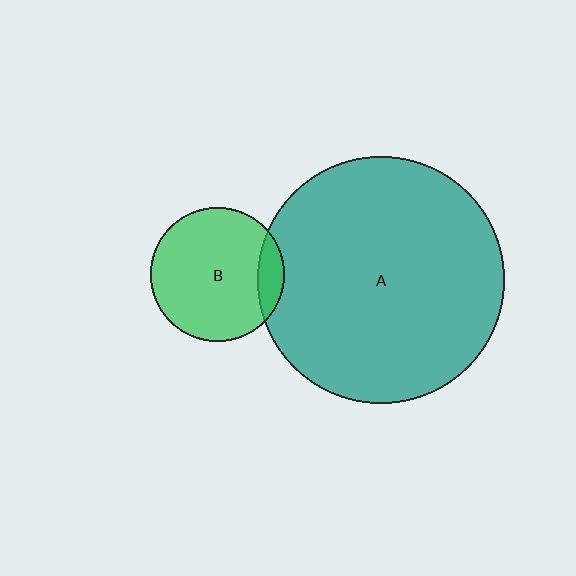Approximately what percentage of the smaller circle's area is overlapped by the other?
Approximately 10%.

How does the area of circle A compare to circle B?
Approximately 3.4 times.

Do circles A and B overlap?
Yes.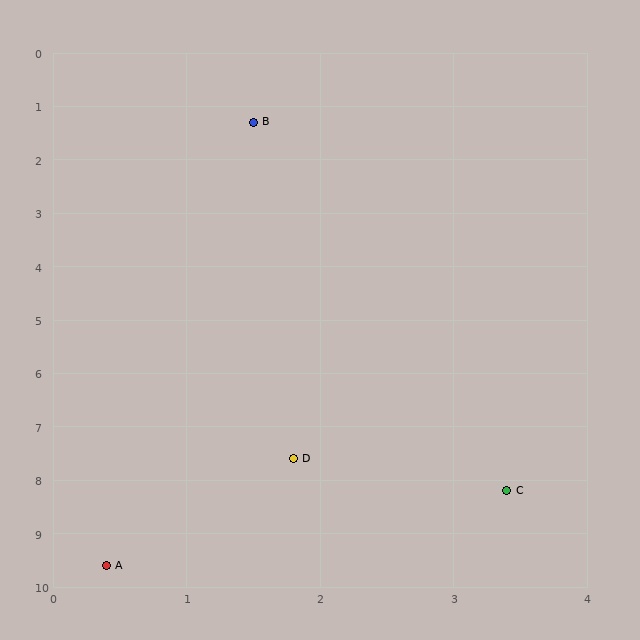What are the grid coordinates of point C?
Point C is at approximately (3.4, 8.2).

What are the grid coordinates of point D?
Point D is at approximately (1.8, 7.6).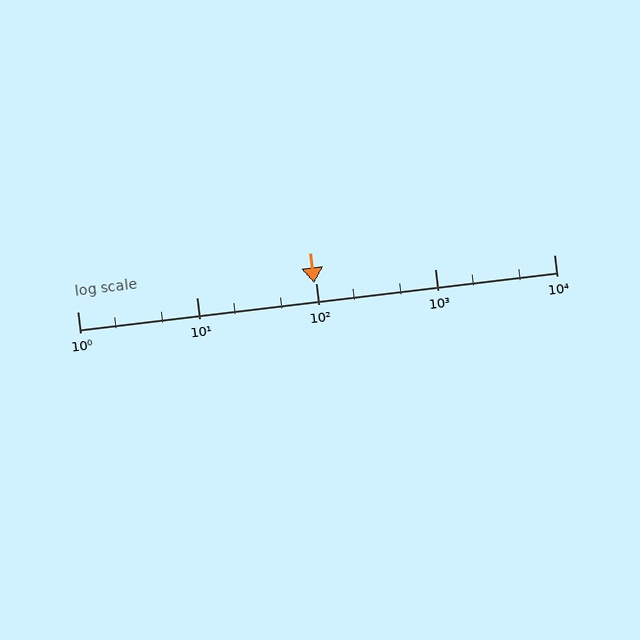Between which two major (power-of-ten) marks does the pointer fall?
The pointer is between 10 and 100.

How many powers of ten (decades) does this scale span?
The scale spans 4 decades, from 1 to 10000.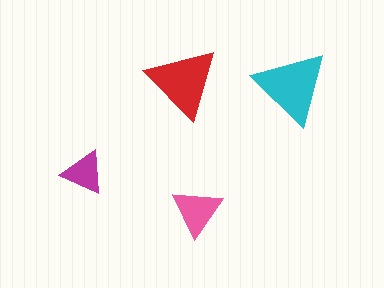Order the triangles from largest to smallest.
the cyan one, the red one, the pink one, the magenta one.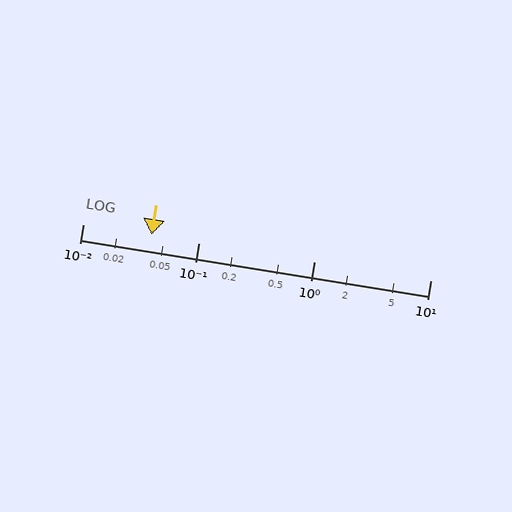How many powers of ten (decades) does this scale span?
The scale spans 3 decades, from 0.01 to 10.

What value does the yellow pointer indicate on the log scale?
The pointer indicates approximately 0.039.